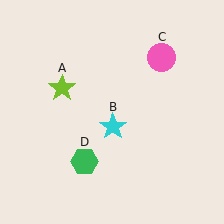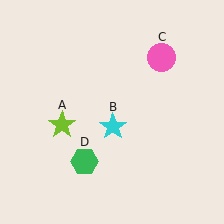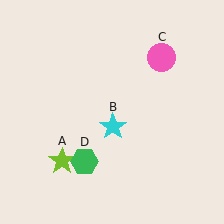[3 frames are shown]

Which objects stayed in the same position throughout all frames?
Cyan star (object B) and pink circle (object C) and green hexagon (object D) remained stationary.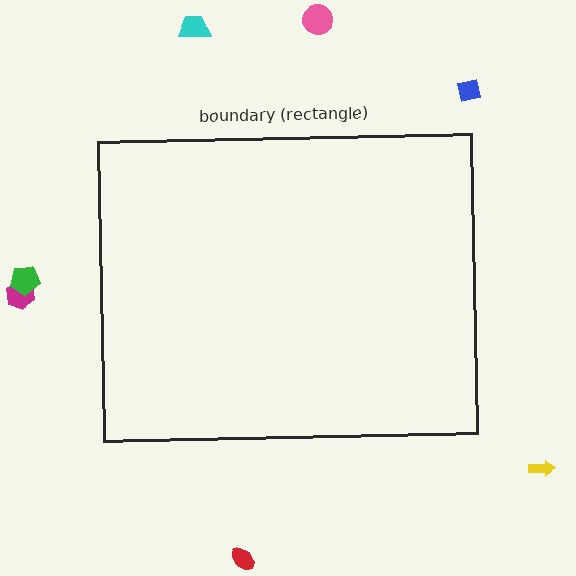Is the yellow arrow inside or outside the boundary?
Outside.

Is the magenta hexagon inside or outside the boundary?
Outside.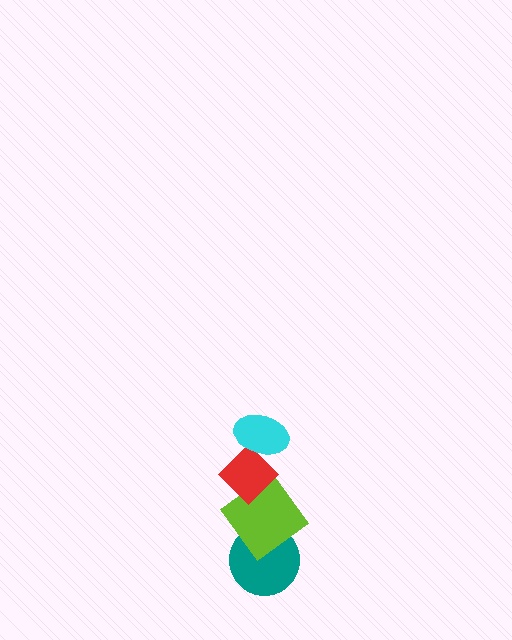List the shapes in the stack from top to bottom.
From top to bottom: the cyan ellipse, the red diamond, the lime diamond, the teal circle.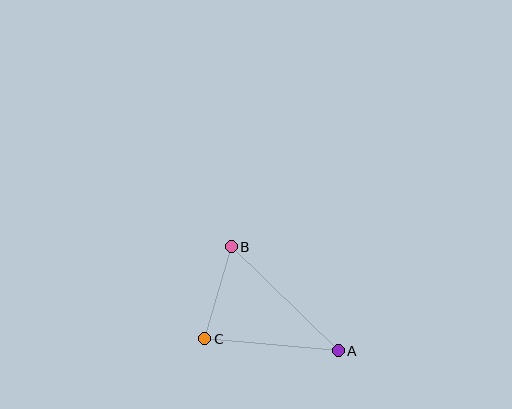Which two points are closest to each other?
Points B and C are closest to each other.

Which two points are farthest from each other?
Points A and B are farthest from each other.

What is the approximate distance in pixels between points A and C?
The distance between A and C is approximately 134 pixels.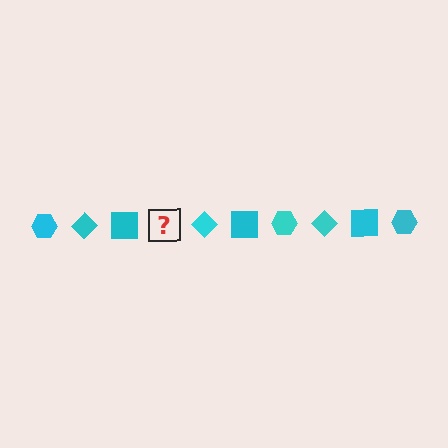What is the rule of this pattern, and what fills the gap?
The rule is that the pattern cycles through hexagon, diamond, square shapes in cyan. The gap should be filled with a cyan hexagon.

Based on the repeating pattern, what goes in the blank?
The blank should be a cyan hexagon.